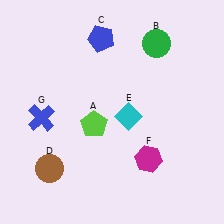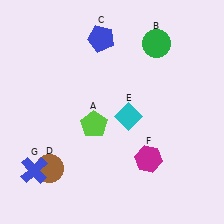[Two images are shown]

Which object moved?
The blue cross (G) moved down.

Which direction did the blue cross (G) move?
The blue cross (G) moved down.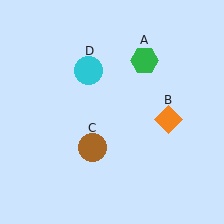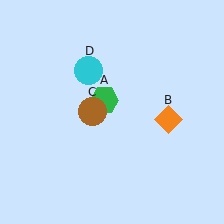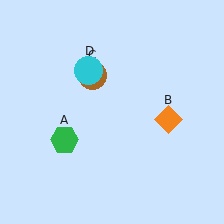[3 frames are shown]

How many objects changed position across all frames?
2 objects changed position: green hexagon (object A), brown circle (object C).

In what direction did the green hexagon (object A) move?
The green hexagon (object A) moved down and to the left.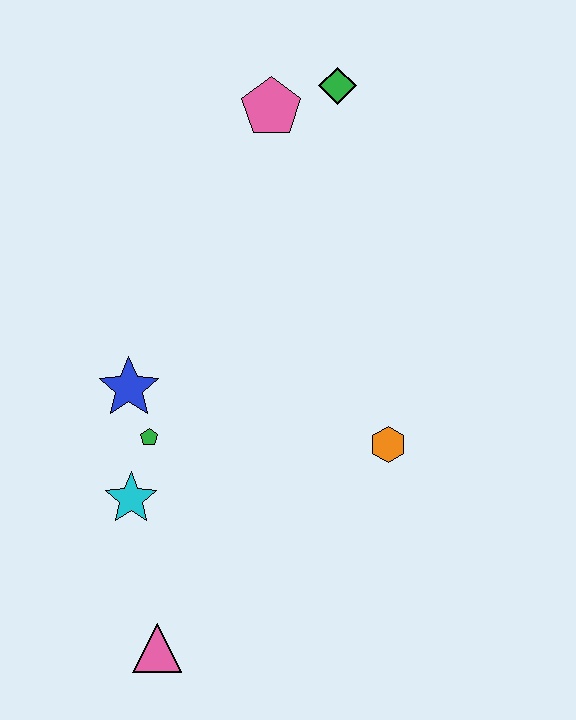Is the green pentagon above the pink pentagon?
No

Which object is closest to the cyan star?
The green pentagon is closest to the cyan star.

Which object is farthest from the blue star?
The green diamond is farthest from the blue star.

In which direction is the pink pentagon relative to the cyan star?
The pink pentagon is above the cyan star.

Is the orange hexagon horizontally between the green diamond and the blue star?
No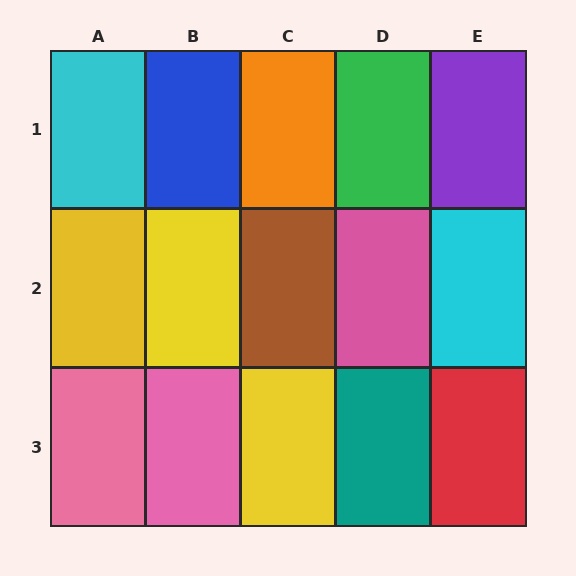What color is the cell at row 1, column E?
Purple.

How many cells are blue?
1 cell is blue.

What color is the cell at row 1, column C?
Orange.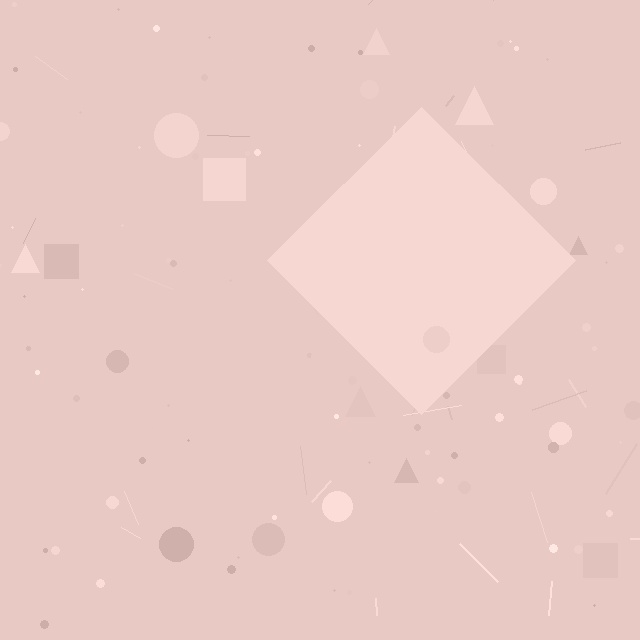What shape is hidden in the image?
A diamond is hidden in the image.